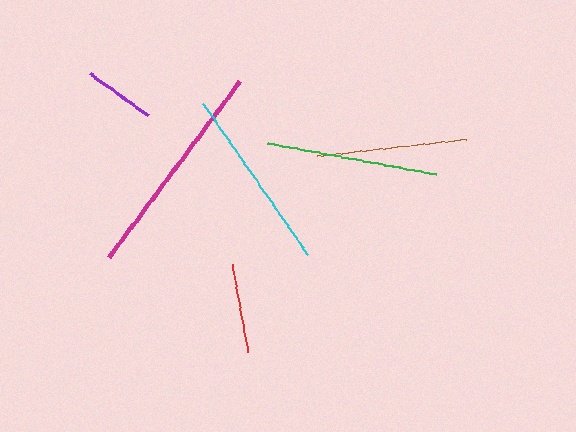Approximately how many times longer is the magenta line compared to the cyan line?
The magenta line is approximately 1.2 times the length of the cyan line.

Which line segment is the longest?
The magenta line is the longest at approximately 221 pixels.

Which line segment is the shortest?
The purple line is the shortest at approximately 72 pixels.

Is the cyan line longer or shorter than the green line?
The cyan line is longer than the green line.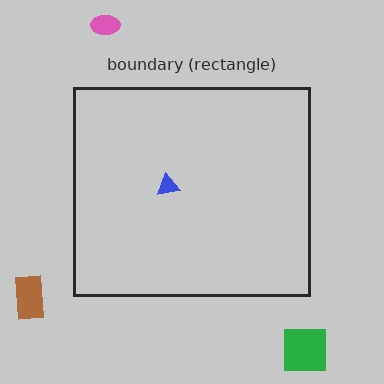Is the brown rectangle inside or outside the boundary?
Outside.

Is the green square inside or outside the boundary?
Outside.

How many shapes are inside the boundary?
1 inside, 3 outside.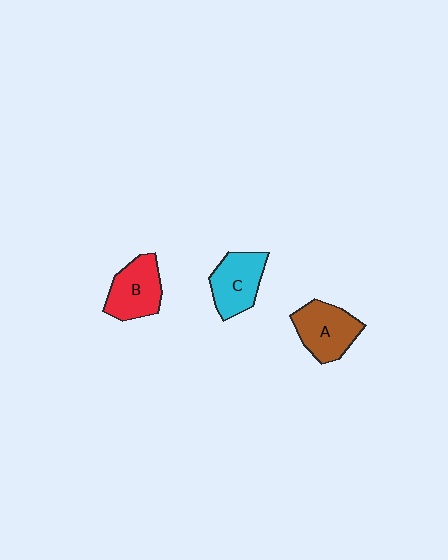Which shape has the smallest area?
Shape C (cyan).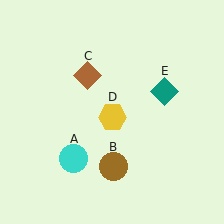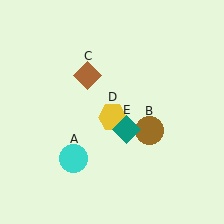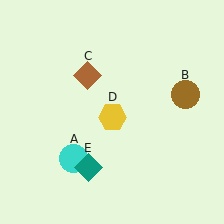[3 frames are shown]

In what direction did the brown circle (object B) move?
The brown circle (object B) moved up and to the right.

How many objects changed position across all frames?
2 objects changed position: brown circle (object B), teal diamond (object E).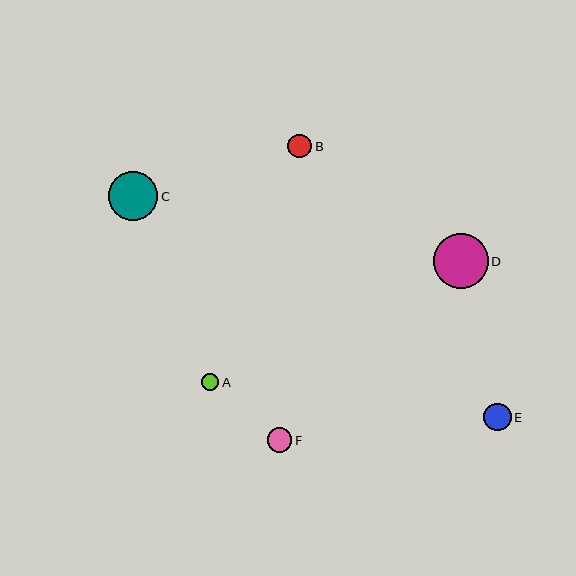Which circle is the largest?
Circle D is the largest with a size of approximately 55 pixels.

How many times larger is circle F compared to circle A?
Circle F is approximately 1.4 times the size of circle A.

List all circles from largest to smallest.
From largest to smallest: D, C, E, F, B, A.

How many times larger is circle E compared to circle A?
Circle E is approximately 1.6 times the size of circle A.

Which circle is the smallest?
Circle A is the smallest with a size of approximately 17 pixels.